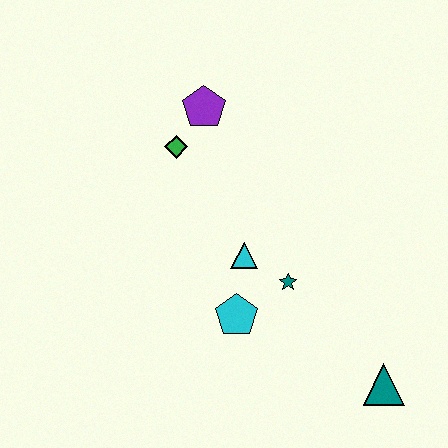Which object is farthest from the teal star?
The purple pentagon is farthest from the teal star.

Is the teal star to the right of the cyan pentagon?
Yes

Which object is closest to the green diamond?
The purple pentagon is closest to the green diamond.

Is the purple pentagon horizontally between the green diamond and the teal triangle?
Yes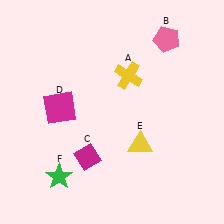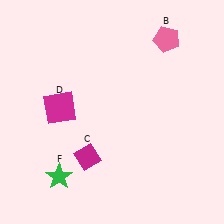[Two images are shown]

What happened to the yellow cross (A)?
The yellow cross (A) was removed in Image 2. It was in the top-right area of Image 1.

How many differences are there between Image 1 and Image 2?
There are 2 differences between the two images.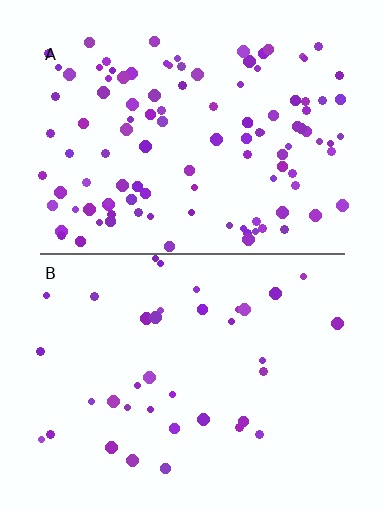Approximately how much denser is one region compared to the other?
Approximately 3.0× — region A over region B.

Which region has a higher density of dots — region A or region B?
A (the top).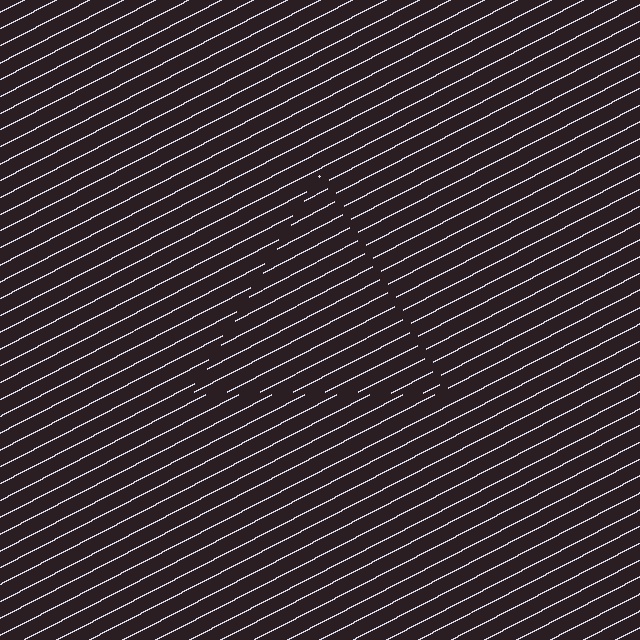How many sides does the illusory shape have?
3 sides — the line-ends trace a triangle.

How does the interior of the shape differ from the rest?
The interior of the shape contains the same grating, shifted by half a period — the contour is defined by the phase discontinuity where line-ends from the inner and outer gratings abut.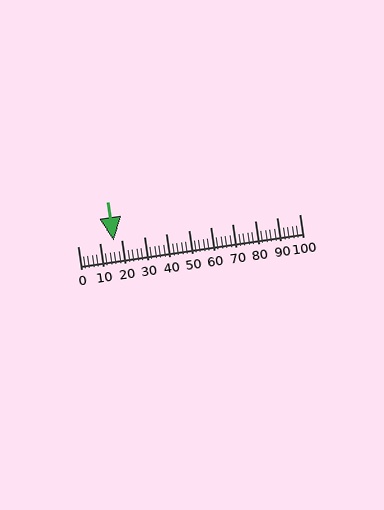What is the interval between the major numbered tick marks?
The major tick marks are spaced 10 units apart.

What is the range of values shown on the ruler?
The ruler shows values from 0 to 100.